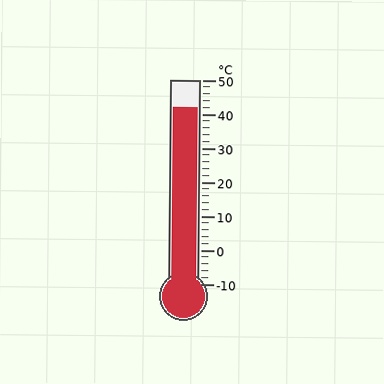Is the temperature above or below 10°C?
The temperature is above 10°C.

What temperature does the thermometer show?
The thermometer shows approximately 42°C.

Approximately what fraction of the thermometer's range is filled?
The thermometer is filled to approximately 85% of its range.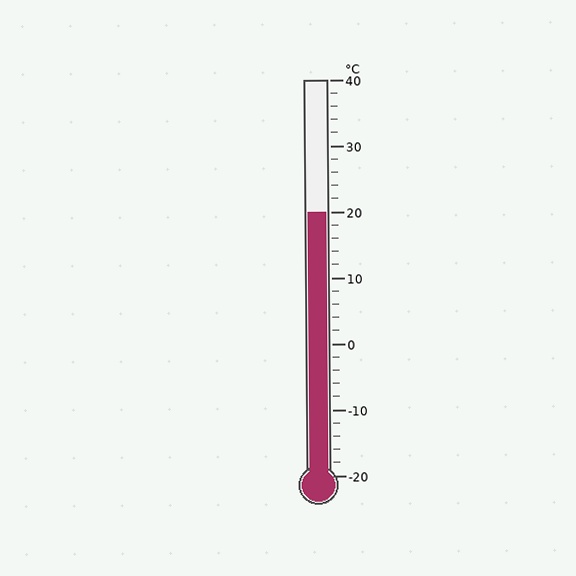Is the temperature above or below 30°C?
The temperature is below 30°C.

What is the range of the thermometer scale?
The thermometer scale ranges from -20°C to 40°C.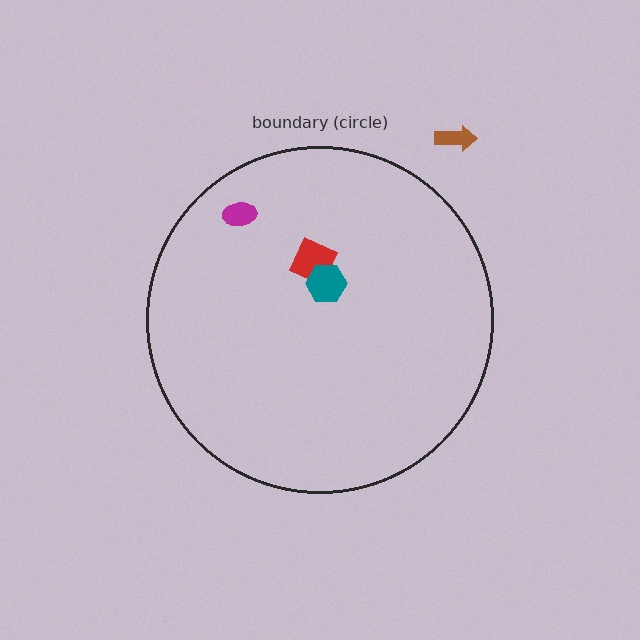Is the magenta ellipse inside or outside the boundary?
Inside.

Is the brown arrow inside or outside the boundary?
Outside.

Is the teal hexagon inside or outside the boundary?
Inside.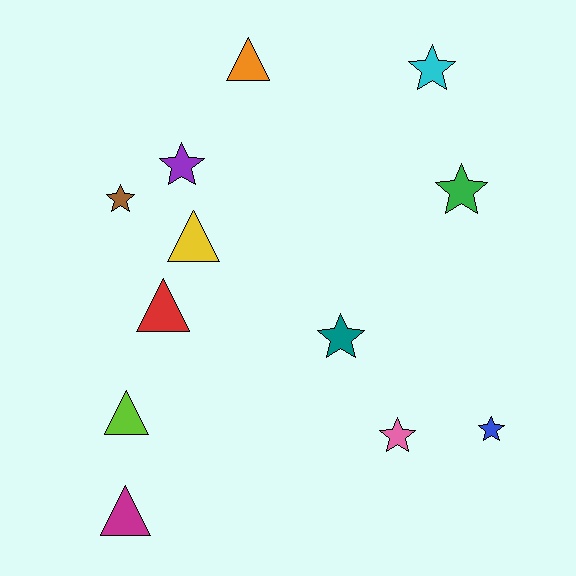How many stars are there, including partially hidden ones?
There are 7 stars.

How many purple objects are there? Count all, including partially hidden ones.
There is 1 purple object.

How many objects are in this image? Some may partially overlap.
There are 12 objects.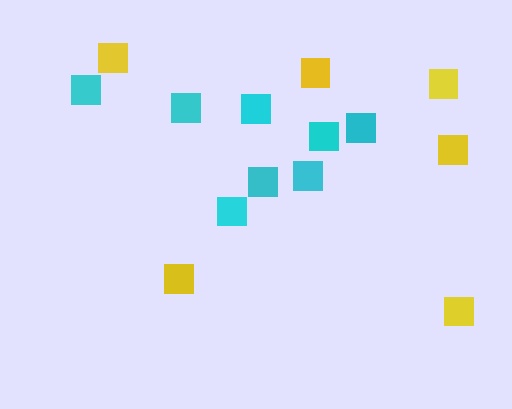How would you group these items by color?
There are 2 groups: one group of yellow squares (6) and one group of cyan squares (8).